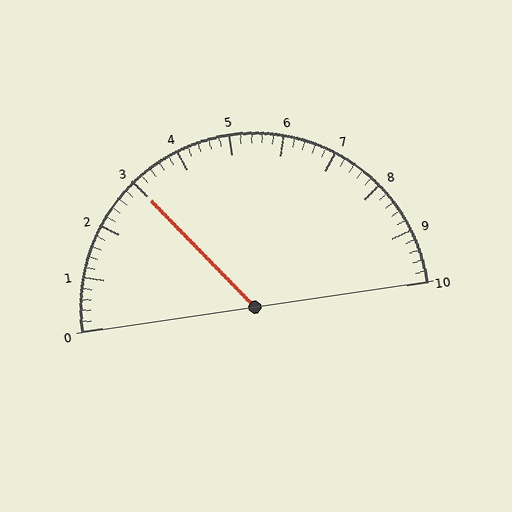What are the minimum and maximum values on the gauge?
The gauge ranges from 0 to 10.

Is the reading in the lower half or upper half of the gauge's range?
The reading is in the lower half of the range (0 to 10).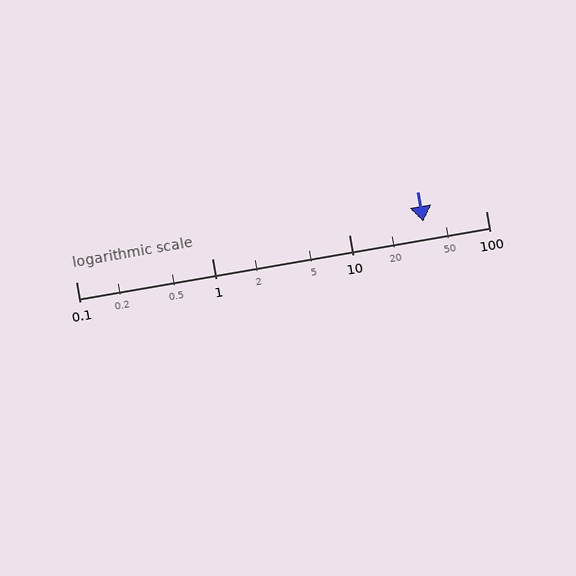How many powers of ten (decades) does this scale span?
The scale spans 3 decades, from 0.1 to 100.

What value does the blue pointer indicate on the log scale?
The pointer indicates approximately 35.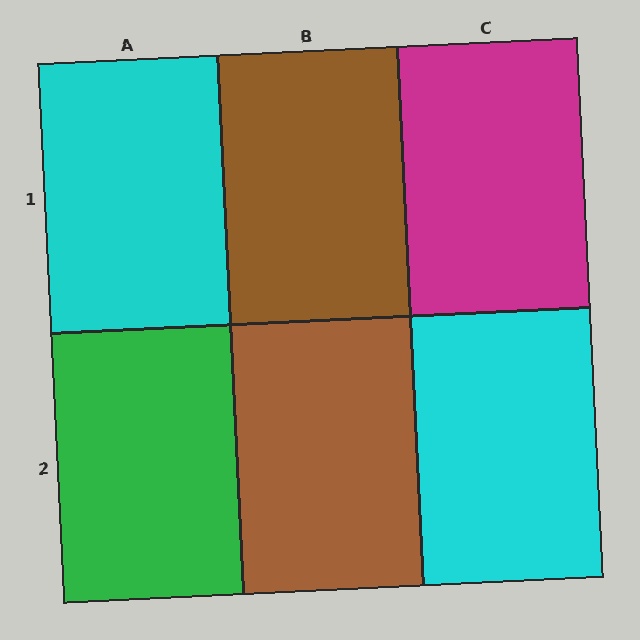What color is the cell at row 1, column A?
Cyan.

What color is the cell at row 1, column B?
Brown.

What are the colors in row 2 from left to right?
Green, brown, cyan.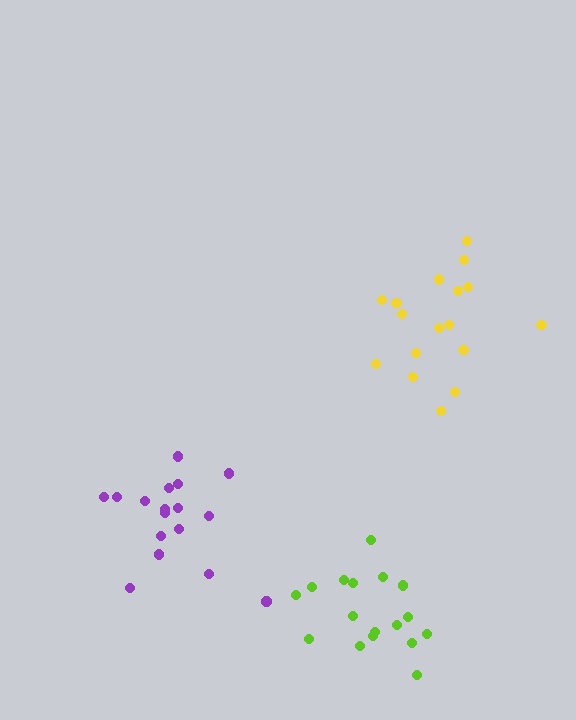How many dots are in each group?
Group 1: 17 dots, Group 2: 17 dots, Group 3: 17 dots (51 total).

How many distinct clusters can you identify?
There are 3 distinct clusters.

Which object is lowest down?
The lime cluster is bottommost.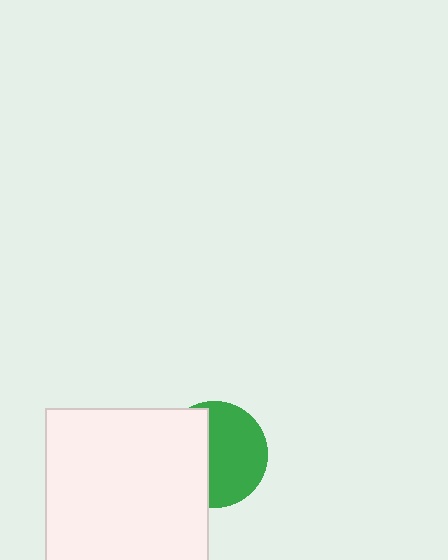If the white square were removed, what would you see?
You would see the complete green circle.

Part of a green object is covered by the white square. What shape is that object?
It is a circle.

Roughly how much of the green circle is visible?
About half of it is visible (roughly 57%).